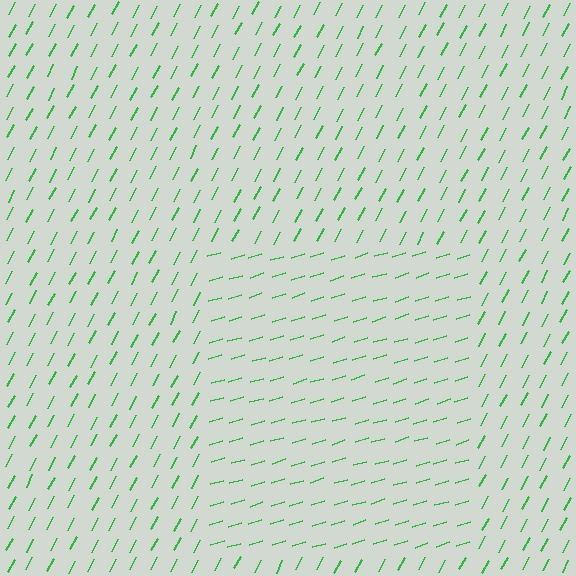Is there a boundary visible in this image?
Yes, there is a texture boundary formed by a change in line orientation.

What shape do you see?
I see a rectangle.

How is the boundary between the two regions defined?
The boundary is defined purely by a change in line orientation (approximately 45 degrees difference). All lines are the same color and thickness.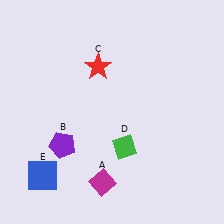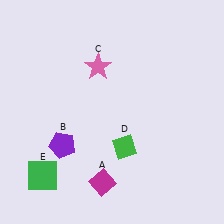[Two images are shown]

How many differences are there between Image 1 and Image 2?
There are 2 differences between the two images.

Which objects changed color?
C changed from red to pink. E changed from blue to green.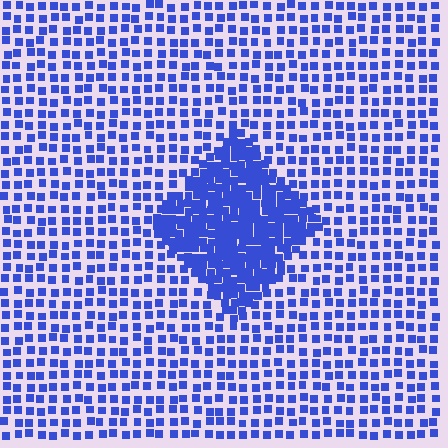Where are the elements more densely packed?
The elements are more densely packed inside the diamond boundary.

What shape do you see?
I see a diamond.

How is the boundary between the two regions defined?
The boundary is defined by a change in element density (approximately 2.4x ratio). All elements are the same color, size, and shape.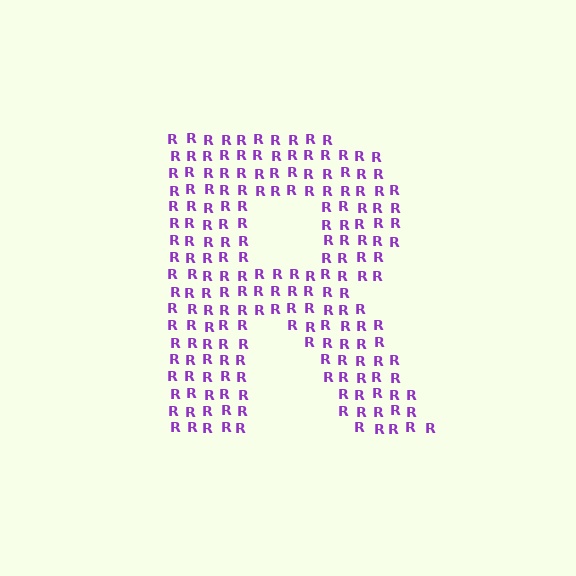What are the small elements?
The small elements are letter R's.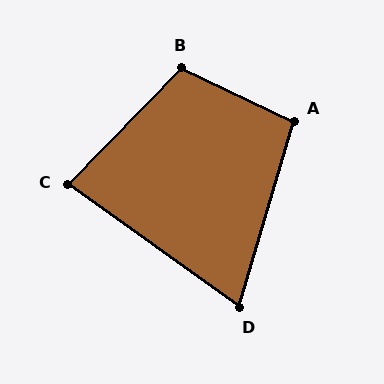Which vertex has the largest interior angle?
B, at approximately 109 degrees.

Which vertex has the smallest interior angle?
D, at approximately 71 degrees.